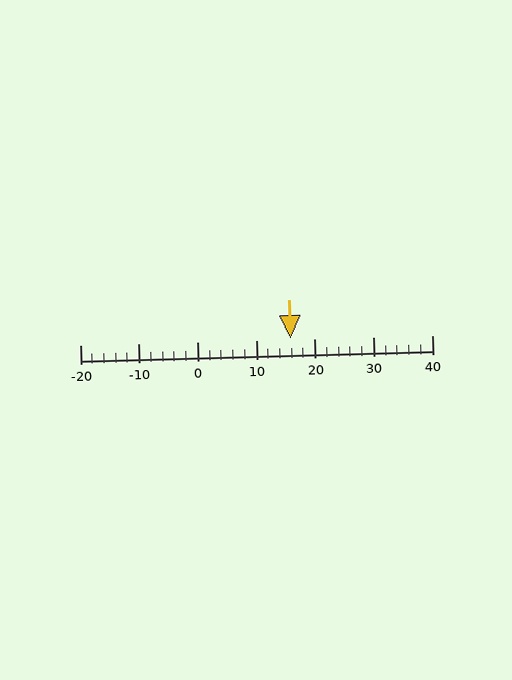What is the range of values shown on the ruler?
The ruler shows values from -20 to 40.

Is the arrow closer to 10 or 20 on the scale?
The arrow is closer to 20.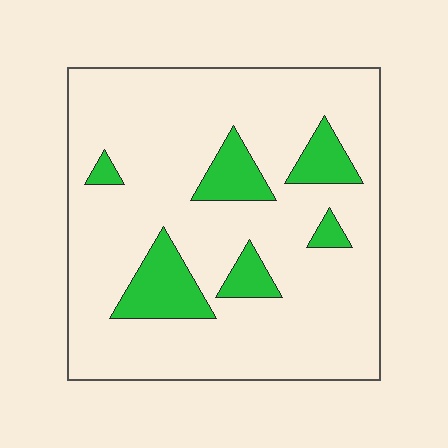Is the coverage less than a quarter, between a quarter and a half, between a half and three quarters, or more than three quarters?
Less than a quarter.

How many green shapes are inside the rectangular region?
6.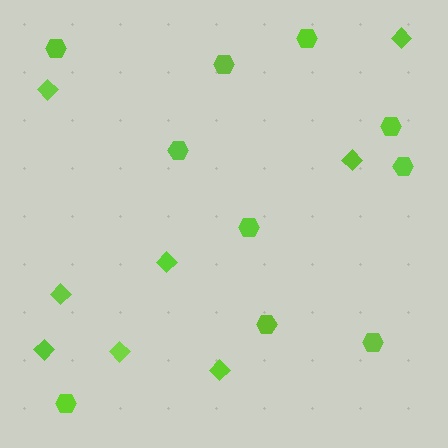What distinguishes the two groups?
There are 2 groups: one group of hexagons (10) and one group of diamonds (8).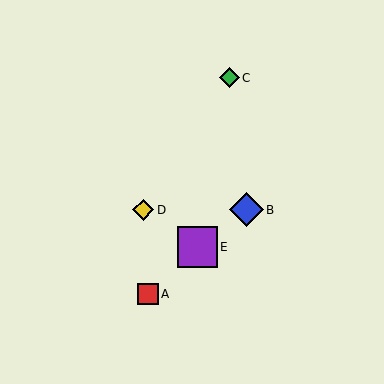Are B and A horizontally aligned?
No, B is at y≈210 and A is at y≈294.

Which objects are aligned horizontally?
Objects B, D are aligned horizontally.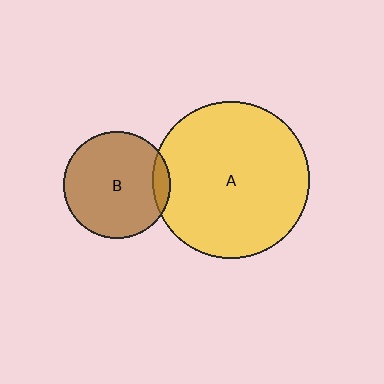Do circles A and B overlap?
Yes.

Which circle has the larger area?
Circle A (yellow).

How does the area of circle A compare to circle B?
Approximately 2.2 times.